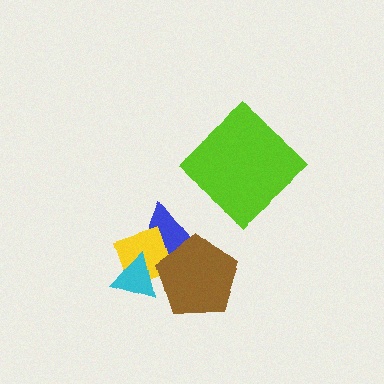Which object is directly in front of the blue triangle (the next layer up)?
The yellow diamond is directly in front of the blue triangle.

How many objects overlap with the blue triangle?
3 objects overlap with the blue triangle.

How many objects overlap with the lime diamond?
0 objects overlap with the lime diamond.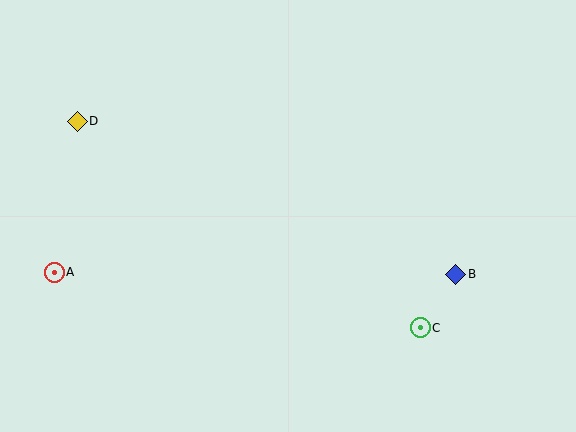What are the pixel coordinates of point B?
Point B is at (456, 274).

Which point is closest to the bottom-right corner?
Point C is closest to the bottom-right corner.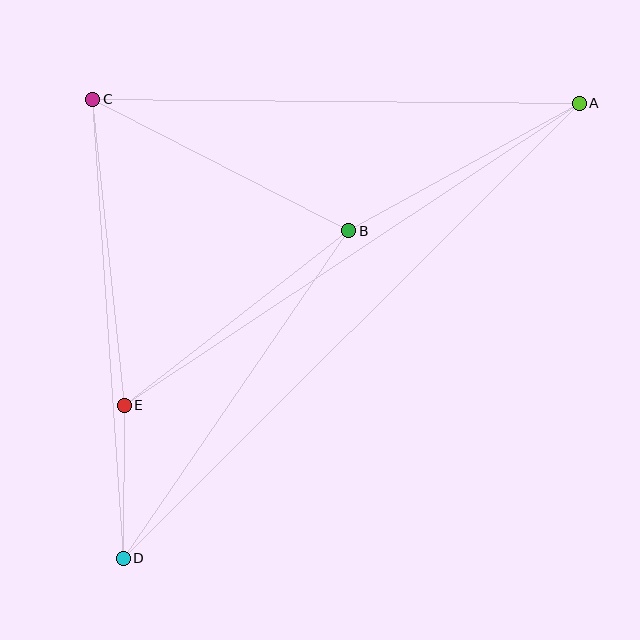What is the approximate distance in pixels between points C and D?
The distance between C and D is approximately 460 pixels.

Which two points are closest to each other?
Points D and E are closest to each other.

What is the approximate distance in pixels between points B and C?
The distance between B and C is approximately 288 pixels.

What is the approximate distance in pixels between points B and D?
The distance between B and D is approximately 397 pixels.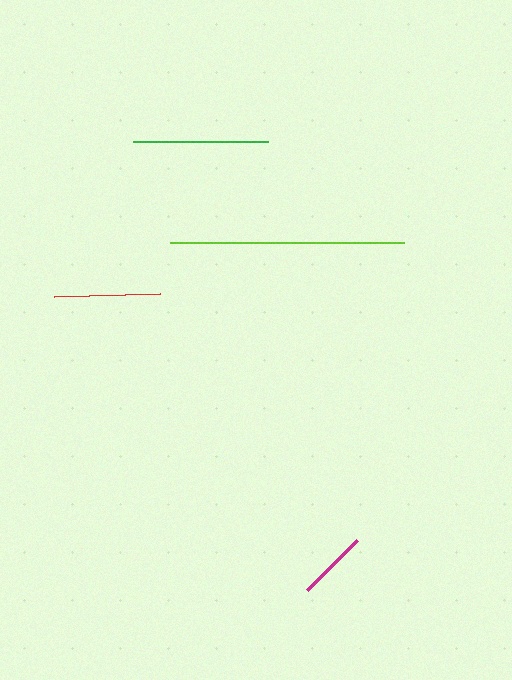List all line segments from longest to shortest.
From longest to shortest: lime, green, red, magenta.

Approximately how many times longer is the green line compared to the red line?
The green line is approximately 1.3 times the length of the red line.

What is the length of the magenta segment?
The magenta segment is approximately 71 pixels long.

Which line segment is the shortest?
The magenta line is the shortest at approximately 71 pixels.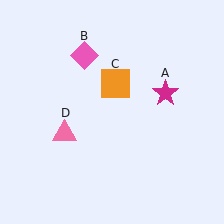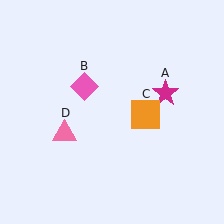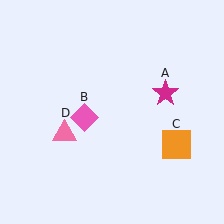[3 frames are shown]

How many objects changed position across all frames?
2 objects changed position: pink diamond (object B), orange square (object C).